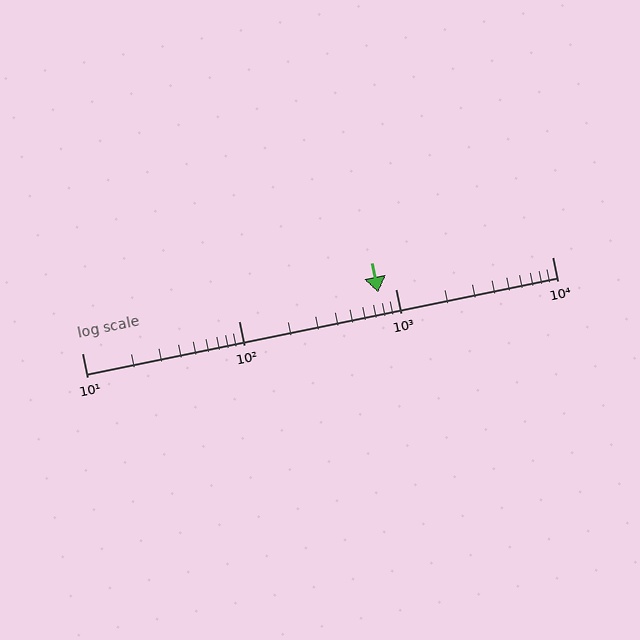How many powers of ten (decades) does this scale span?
The scale spans 3 decades, from 10 to 10000.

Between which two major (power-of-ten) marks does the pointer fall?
The pointer is between 100 and 1000.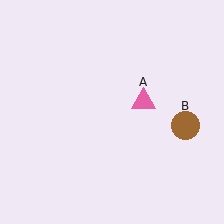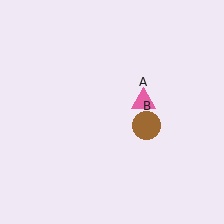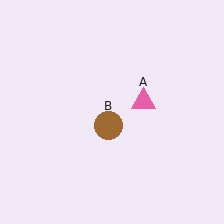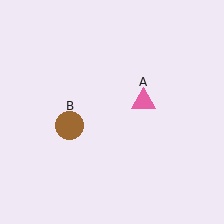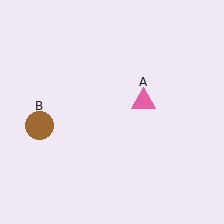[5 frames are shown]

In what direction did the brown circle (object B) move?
The brown circle (object B) moved left.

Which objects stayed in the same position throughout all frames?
Pink triangle (object A) remained stationary.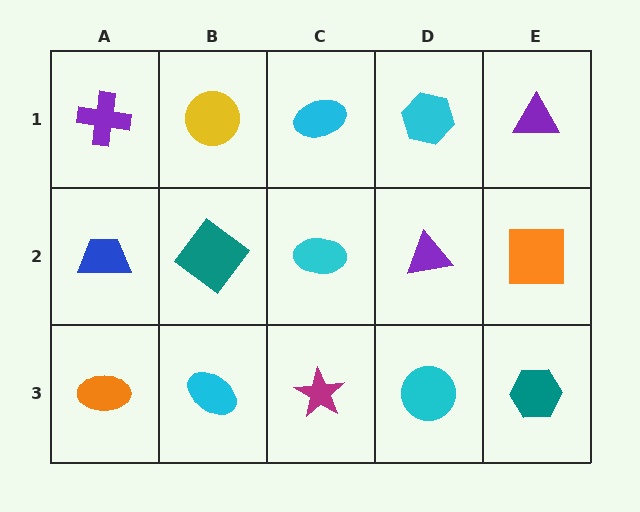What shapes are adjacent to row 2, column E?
A purple triangle (row 1, column E), a teal hexagon (row 3, column E), a purple triangle (row 2, column D).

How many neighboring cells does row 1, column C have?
3.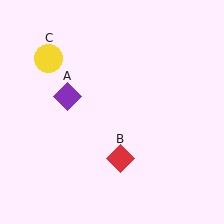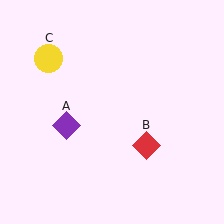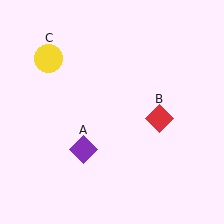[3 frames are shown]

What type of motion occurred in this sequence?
The purple diamond (object A), red diamond (object B) rotated counterclockwise around the center of the scene.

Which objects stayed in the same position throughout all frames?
Yellow circle (object C) remained stationary.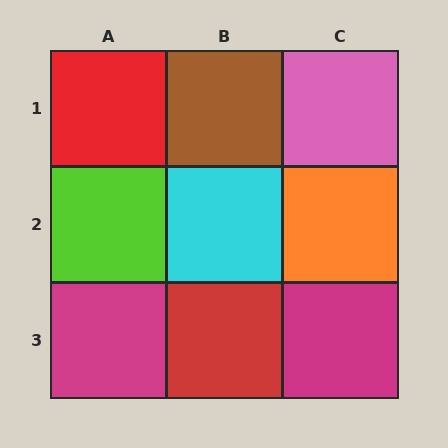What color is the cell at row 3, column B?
Red.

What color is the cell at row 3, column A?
Magenta.